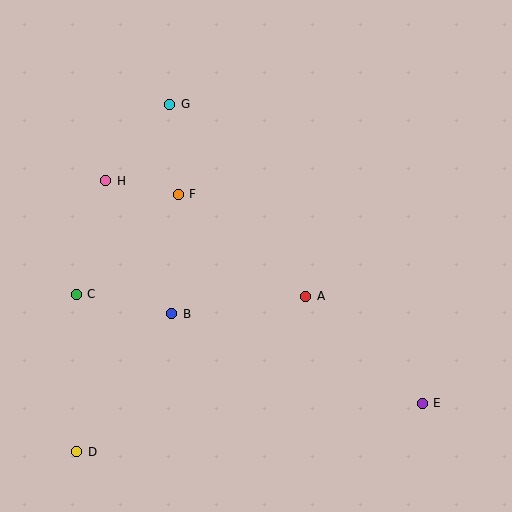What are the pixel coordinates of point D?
Point D is at (77, 452).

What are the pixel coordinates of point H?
Point H is at (106, 181).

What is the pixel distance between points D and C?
The distance between D and C is 158 pixels.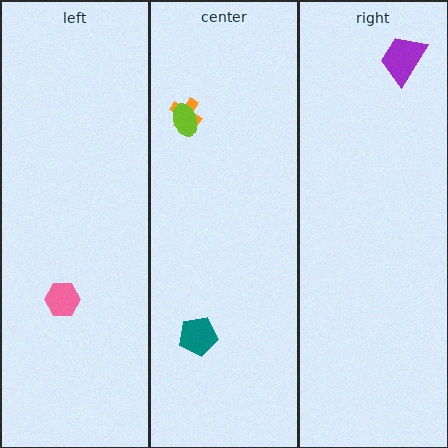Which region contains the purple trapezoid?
The right region.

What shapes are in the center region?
The teal pentagon, the orange cross, the lime ellipse.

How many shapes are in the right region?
1.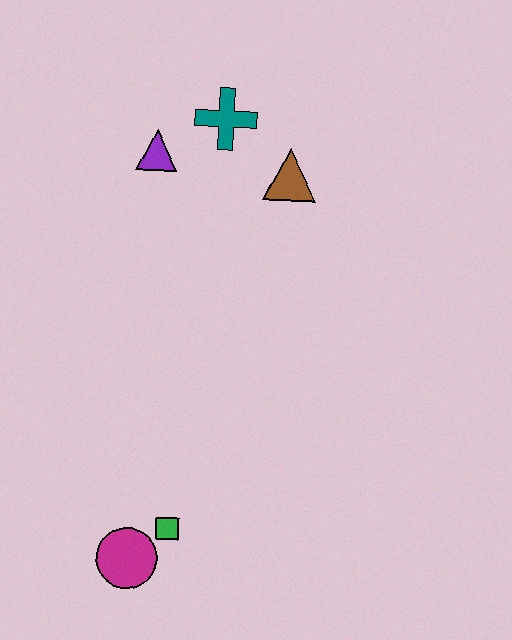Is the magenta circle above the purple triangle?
No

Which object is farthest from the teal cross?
The magenta circle is farthest from the teal cross.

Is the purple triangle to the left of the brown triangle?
Yes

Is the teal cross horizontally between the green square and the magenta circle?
No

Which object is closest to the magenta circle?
The green square is closest to the magenta circle.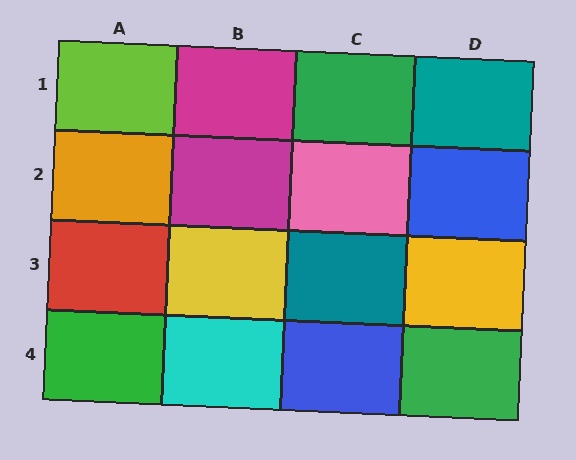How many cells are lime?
1 cell is lime.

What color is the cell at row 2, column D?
Blue.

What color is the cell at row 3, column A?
Red.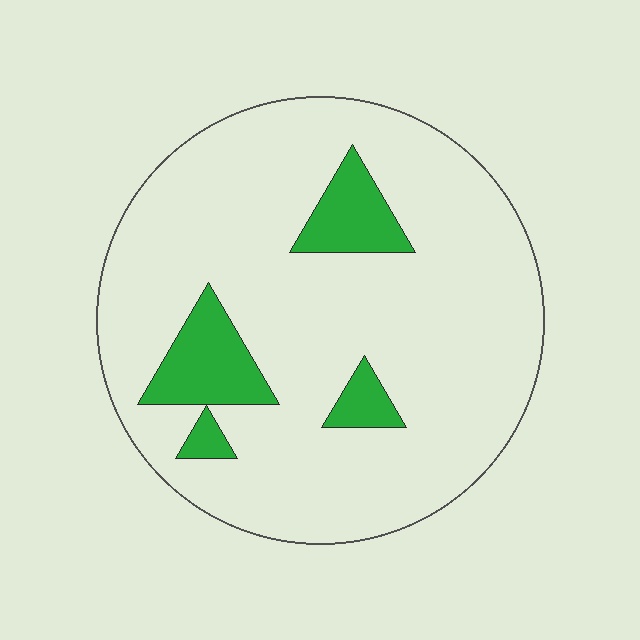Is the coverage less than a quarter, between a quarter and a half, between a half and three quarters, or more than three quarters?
Less than a quarter.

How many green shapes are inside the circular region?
4.